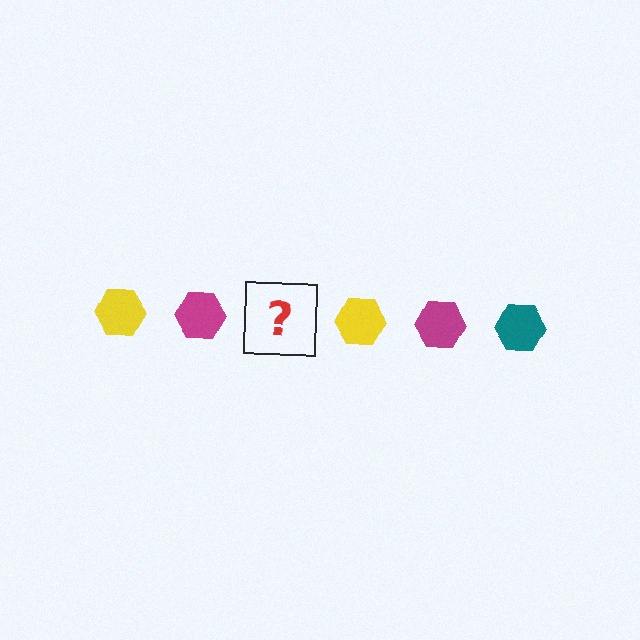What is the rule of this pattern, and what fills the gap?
The rule is that the pattern cycles through yellow, magenta, teal hexagons. The gap should be filled with a teal hexagon.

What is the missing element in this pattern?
The missing element is a teal hexagon.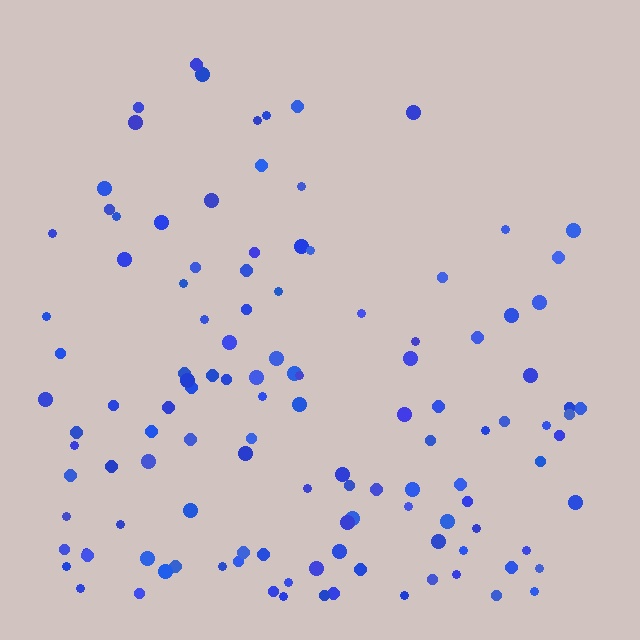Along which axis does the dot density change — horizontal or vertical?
Vertical.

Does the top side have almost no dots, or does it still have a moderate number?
Still a moderate number, just noticeably fewer than the bottom.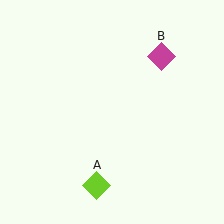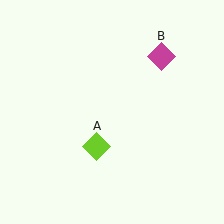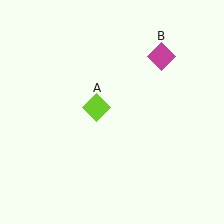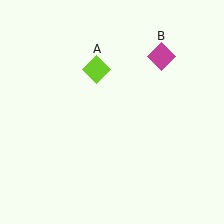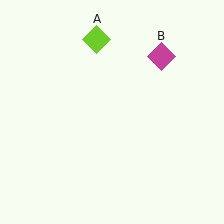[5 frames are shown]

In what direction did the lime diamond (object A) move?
The lime diamond (object A) moved up.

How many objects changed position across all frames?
1 object changed position: lime diamond (object A).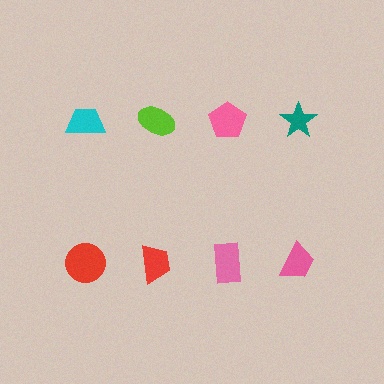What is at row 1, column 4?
A teal star.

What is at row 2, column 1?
A red circle.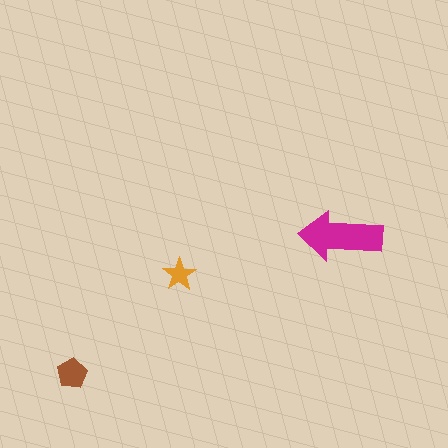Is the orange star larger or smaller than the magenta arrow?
Smaller.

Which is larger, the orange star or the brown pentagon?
The brown pentagon.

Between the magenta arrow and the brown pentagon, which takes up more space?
The magenta arrow.